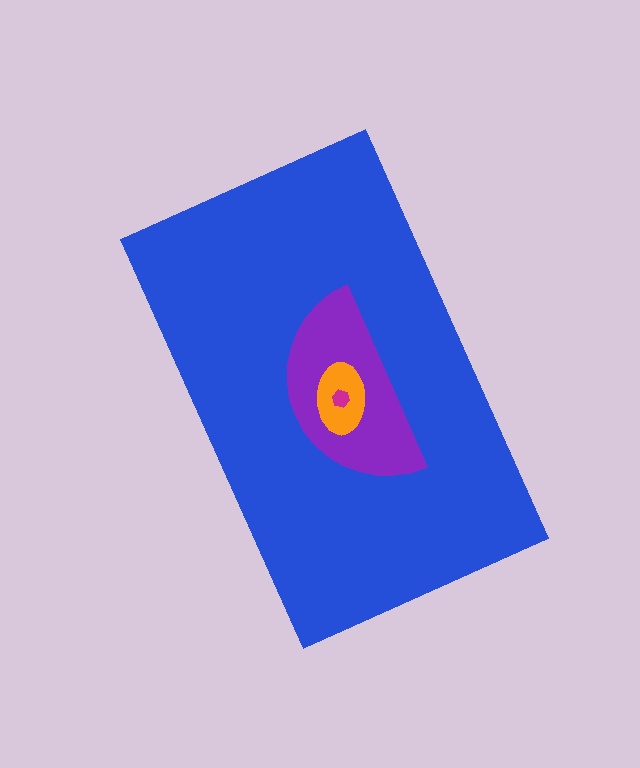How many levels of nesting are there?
4.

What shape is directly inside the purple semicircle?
The orange ellipse.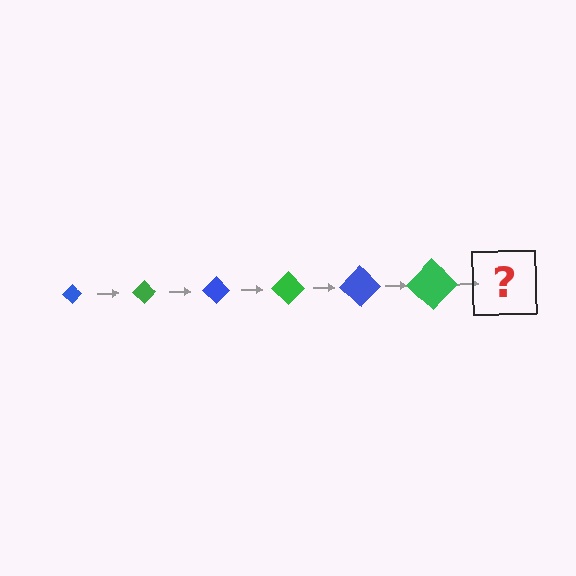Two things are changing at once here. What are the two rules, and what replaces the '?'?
The two rules are that the diamond grows larger each step and the color cycles through blue and green. The '?' should be a blue diamond, larger than the previous one.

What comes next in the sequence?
The next element should be a blue diamond, larger than the previous one.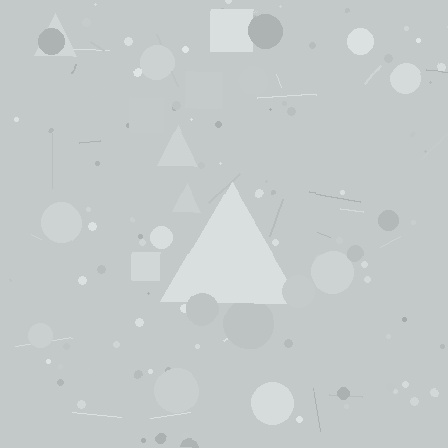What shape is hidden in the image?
A triangle is hidden in the image.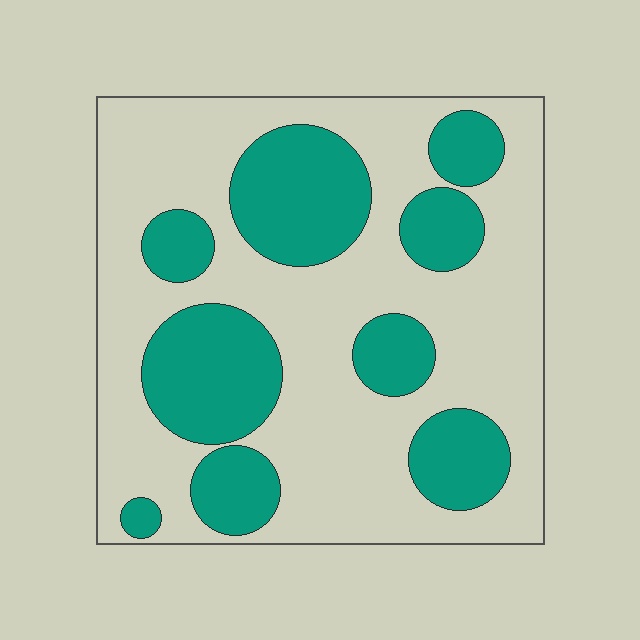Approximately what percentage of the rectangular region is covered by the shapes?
Approximately 35%.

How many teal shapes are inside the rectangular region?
9.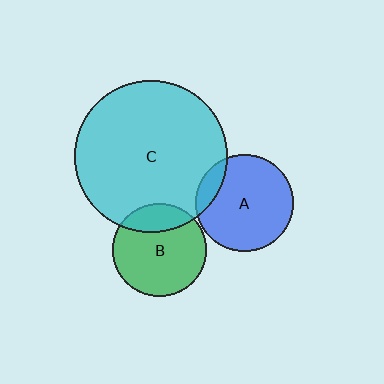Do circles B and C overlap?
Yes.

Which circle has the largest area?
Circle C (cyan).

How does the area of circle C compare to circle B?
Approximately 2.7 times.